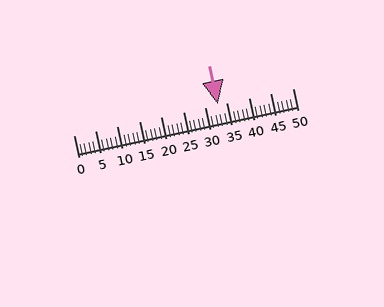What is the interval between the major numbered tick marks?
The major tick marks are spaced 5 units apart.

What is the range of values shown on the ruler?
The ruler shows values from 0 to 50.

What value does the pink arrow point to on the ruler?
The pink arrow points to approximately 33.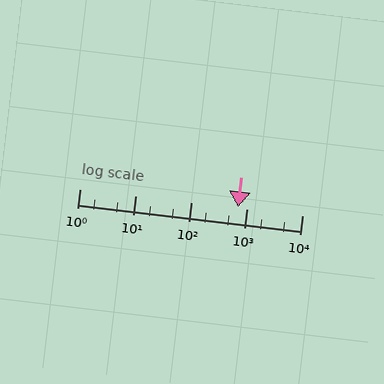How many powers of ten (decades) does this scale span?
The scale spans 4 decades, from 1 to 10000.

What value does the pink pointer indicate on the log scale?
The pointer indicates approximately 710.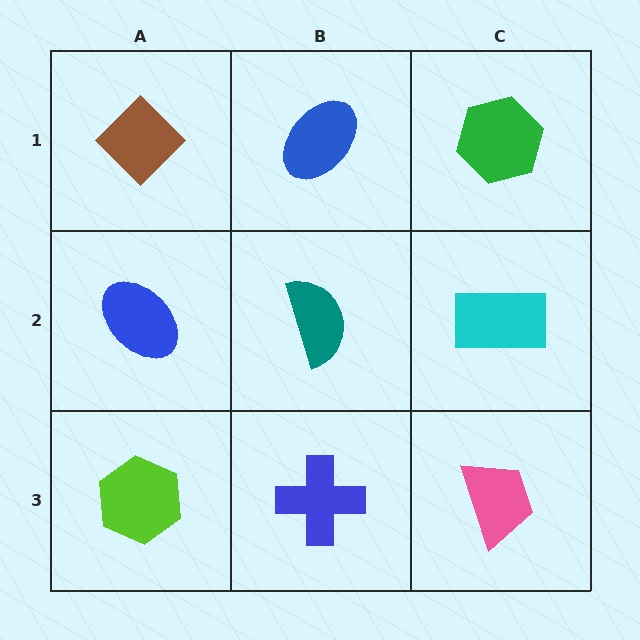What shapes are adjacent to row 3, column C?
A cyan rectangle (row 2, column C), a blue cross (row 3, column B).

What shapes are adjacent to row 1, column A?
A blue ellipse (row 2, column A), a blue ellipse (row 1, column B).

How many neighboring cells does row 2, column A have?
3.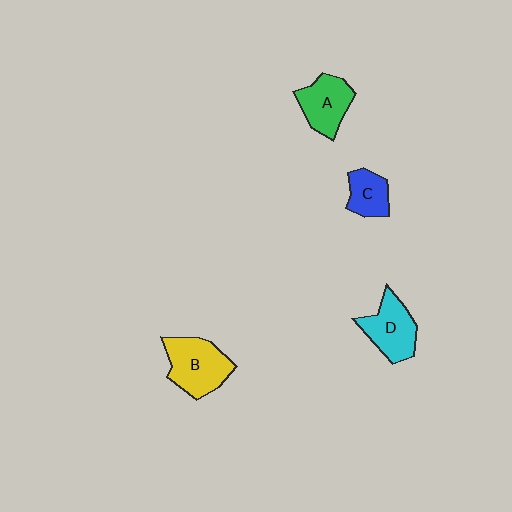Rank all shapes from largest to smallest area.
From largest to smallest: B (yellow), D (cyan), A (green), C (blue).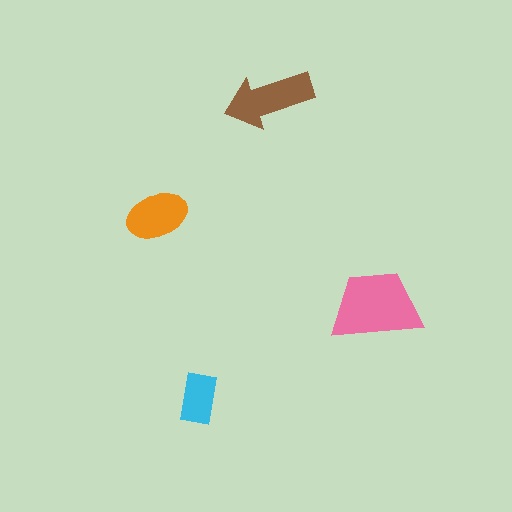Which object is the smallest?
The cyan rectangle.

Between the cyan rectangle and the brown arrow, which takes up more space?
The brown arrow.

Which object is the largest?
The pink trapezoid.